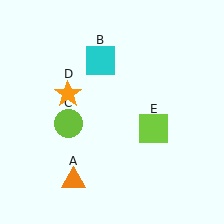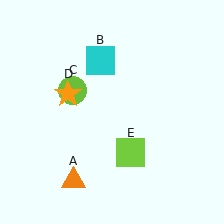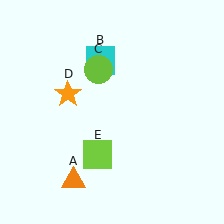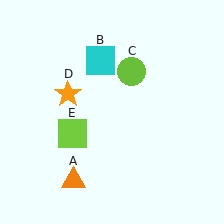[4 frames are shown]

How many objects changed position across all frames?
2 objects changed position: lime circle (object C), lime square (object E).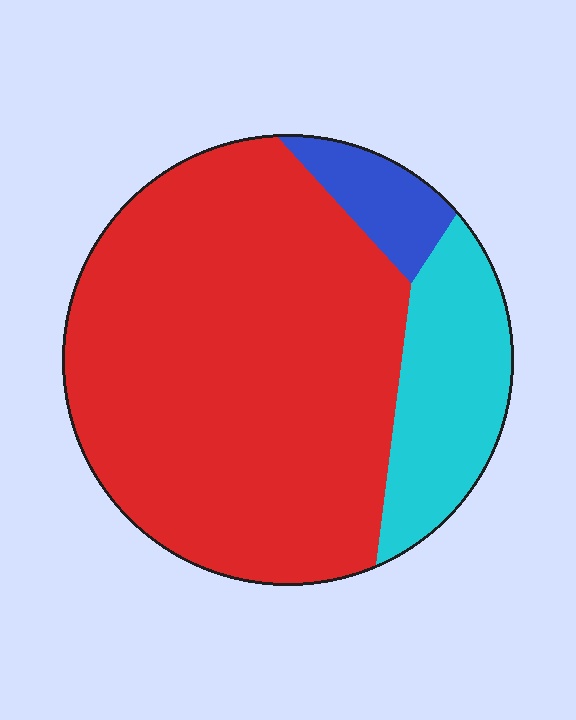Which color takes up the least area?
Blue, at roughly 5%.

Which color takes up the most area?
Red, at roughly 75%.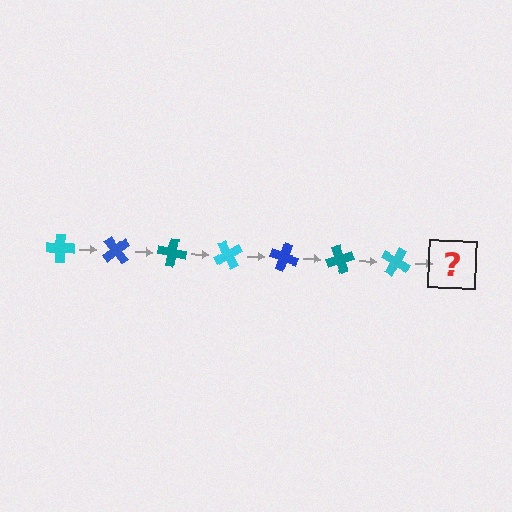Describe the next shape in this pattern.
It should be a blue cross, rotated 350 degrees from the start.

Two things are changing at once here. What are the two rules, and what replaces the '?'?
The two rules are that it rotates 50 degrees each step and the color cycles through cyan, blue, and teal. The '?' should be a blue cross, rotated 350 degrees from the start.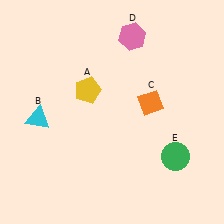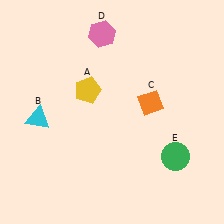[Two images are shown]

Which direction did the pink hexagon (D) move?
The pink hexagon (D) moved left.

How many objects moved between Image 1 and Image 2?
1 object moved between the two images.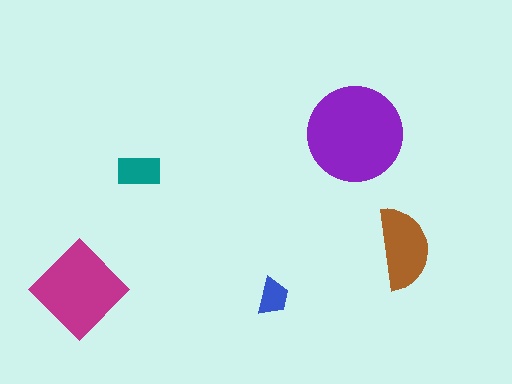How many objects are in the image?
There are 5 objects in the image.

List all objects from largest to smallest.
The purple circle, the magenta diamond, the brown semicircle, the teal rectangle, the blue trapezoid.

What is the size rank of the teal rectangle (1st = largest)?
4th.